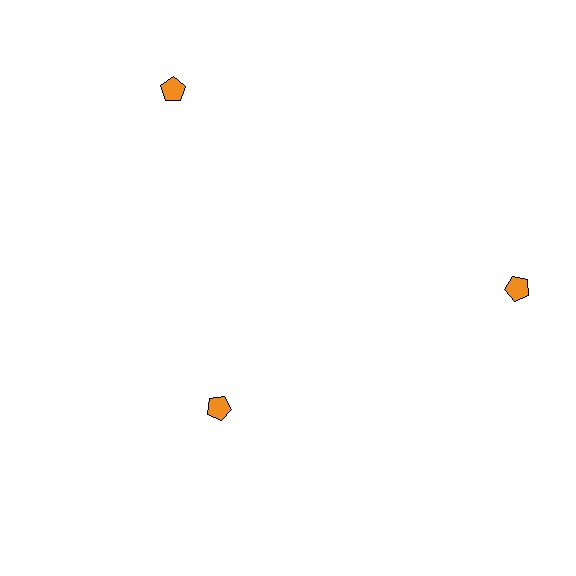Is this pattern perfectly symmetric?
No. The 3 orange pentagons are arranged in a ring, but one element near the 7 o'clock position is pulled inward toward the center, breaking the 3-fold rotational symmetry.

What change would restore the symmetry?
The symmetry would be restored by moving it outward, back onto the ring so that all 3 pentagons sit at equal angles and equal distance from the center.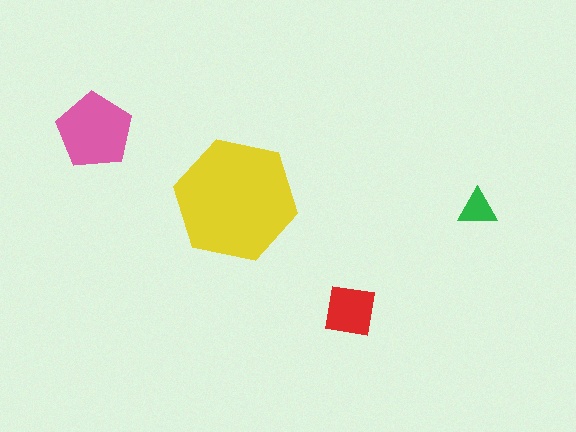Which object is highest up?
The pink pentagon is topmost.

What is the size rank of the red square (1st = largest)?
3rd.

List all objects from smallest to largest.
The green triangle, the red square, the pink pentagon, the yellow hexagon.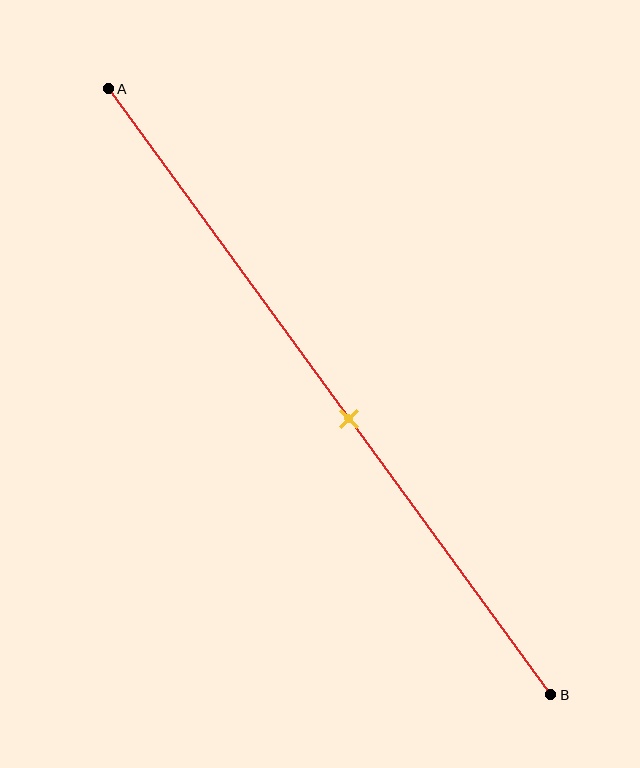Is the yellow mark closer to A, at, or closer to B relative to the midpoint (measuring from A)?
The yellow mark is closer to point B than the midpoint of segment AB.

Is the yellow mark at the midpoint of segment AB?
No, the mark is at about 55% from A, not at the 50% midpoint.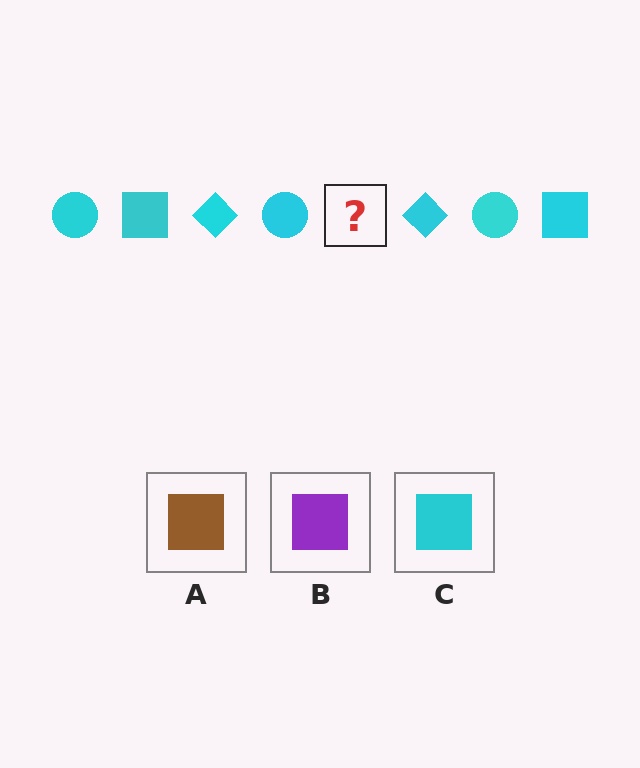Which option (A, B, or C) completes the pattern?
C.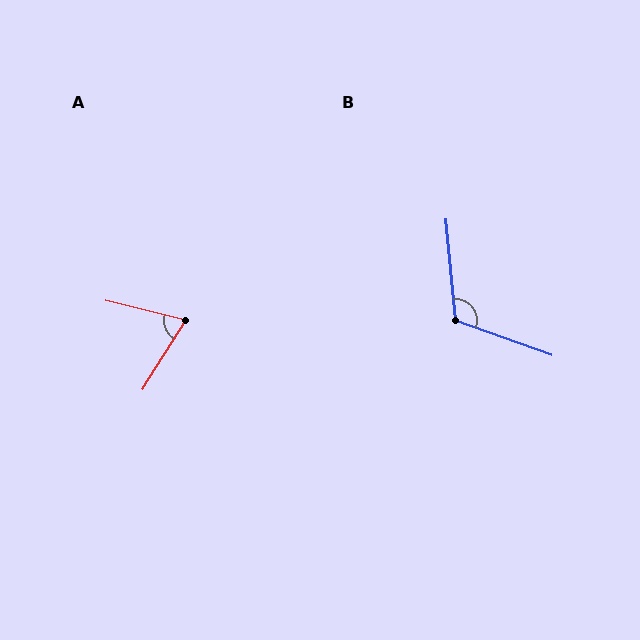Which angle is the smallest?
A, at approximately 71 degrees.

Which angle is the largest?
B, at approximately 115 degrees.